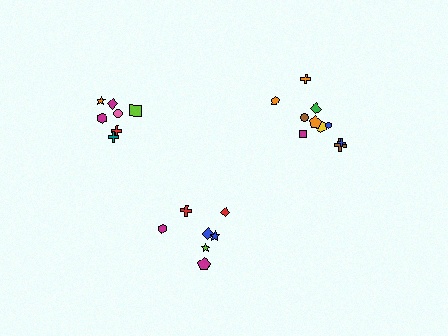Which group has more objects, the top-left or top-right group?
The top-right group.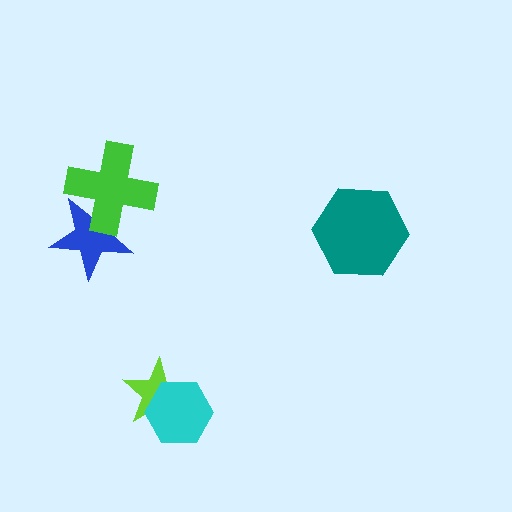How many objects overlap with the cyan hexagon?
1 object overlaps with the cyan hexagon.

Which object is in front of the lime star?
The cyan hexagon is in front of the lime star.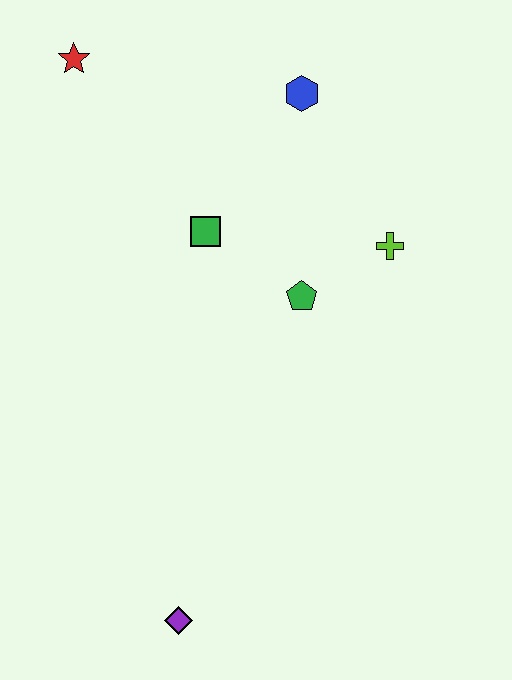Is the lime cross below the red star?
Yes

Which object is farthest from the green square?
The purple diamond is farthest from the green square.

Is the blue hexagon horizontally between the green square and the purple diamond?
No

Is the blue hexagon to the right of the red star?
Yes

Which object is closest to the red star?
The green square is closest to the red star.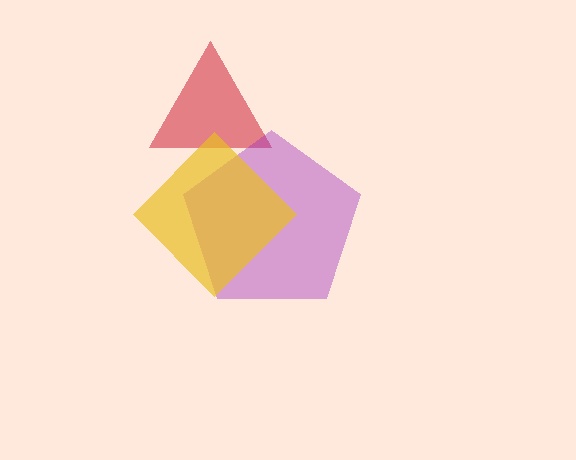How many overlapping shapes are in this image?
There are 3 overlapping shapes in the image.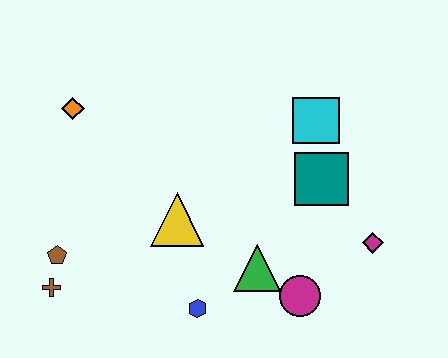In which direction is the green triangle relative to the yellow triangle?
The green triangle is to the right of the yellow triangle.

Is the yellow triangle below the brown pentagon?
No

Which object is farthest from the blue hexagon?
The orange diamond is farthest from the blue hexagon.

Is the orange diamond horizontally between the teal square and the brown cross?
Yes